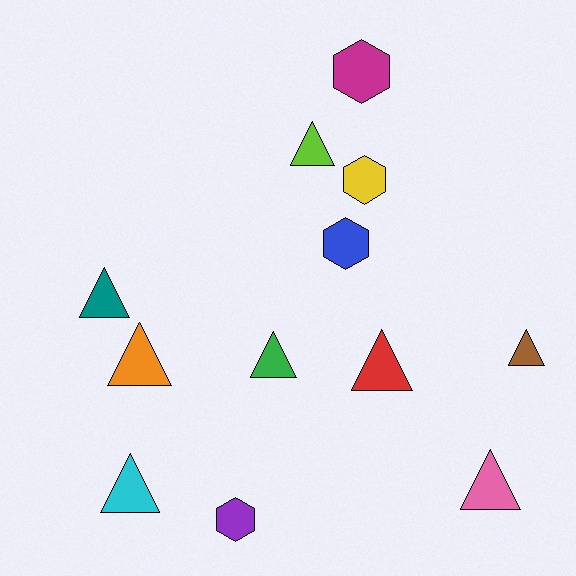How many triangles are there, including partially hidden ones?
There are 8 triangles.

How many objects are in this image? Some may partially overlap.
There are 12 objects.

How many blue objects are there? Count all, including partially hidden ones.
There is 1 blue object.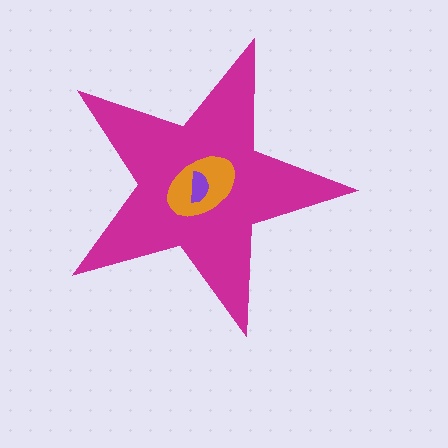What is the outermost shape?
The magenta star.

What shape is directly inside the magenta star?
The orange ellipse.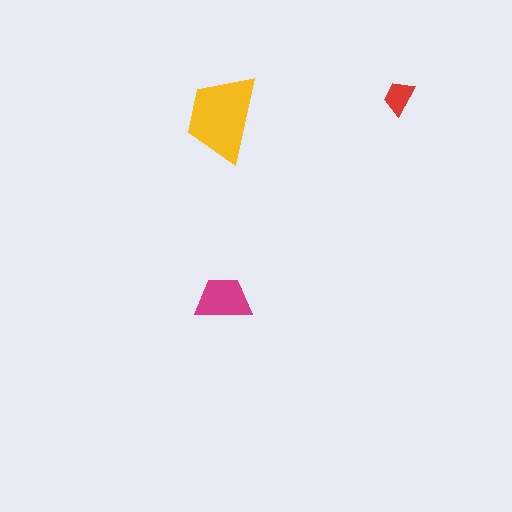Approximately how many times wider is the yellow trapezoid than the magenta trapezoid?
About 1.5 times wider.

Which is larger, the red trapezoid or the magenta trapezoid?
The magenta one.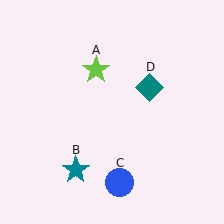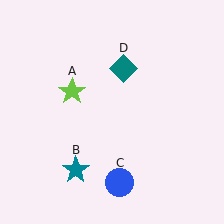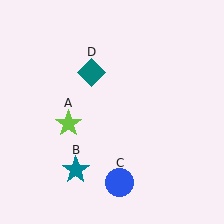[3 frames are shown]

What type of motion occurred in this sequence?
The lime star (object A), teal diamond (object D) rotated counterclockwise around the center of the scene.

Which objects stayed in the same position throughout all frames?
Teal star (object B) and blue circle (object C) remained stationary.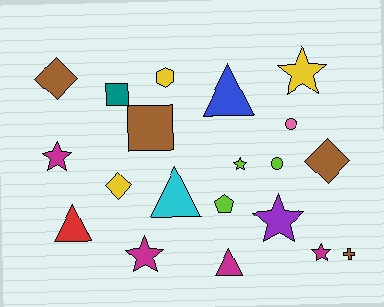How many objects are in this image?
There are 20 objects.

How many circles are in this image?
There are 2 circles.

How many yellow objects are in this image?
There are 3 yellow objects.